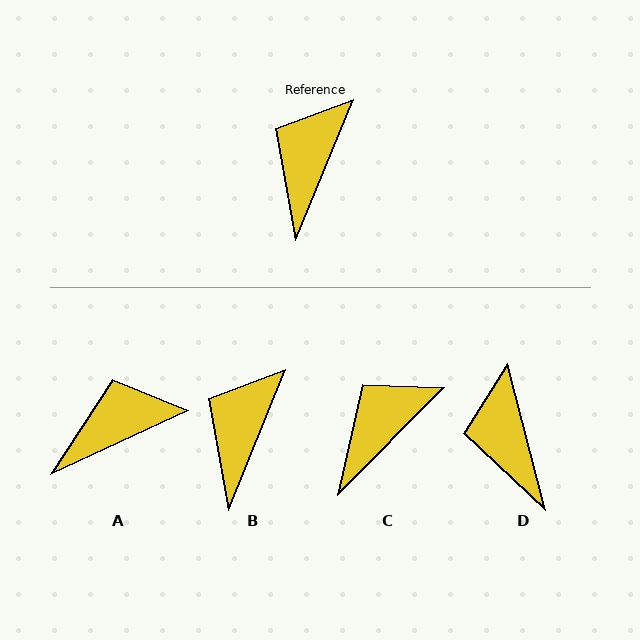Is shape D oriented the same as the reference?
No, it is off by about 37 degrees.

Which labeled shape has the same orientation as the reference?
B.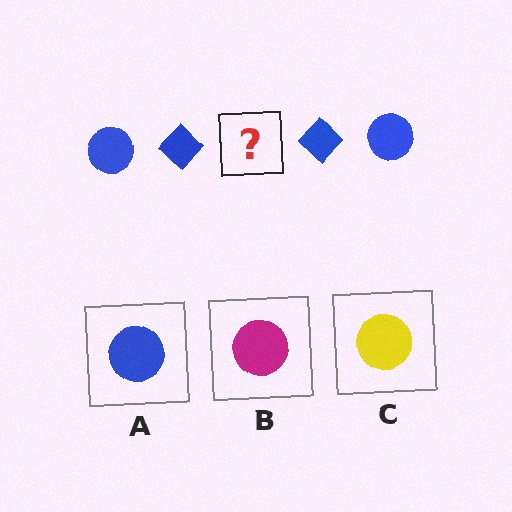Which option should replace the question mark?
Option A.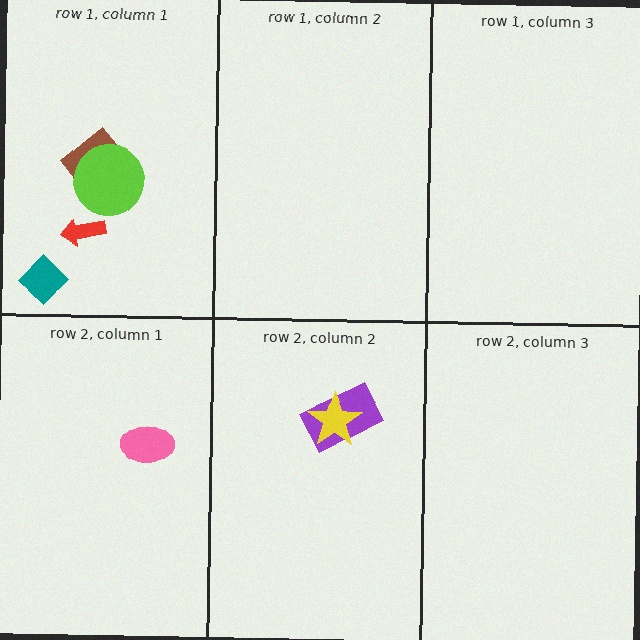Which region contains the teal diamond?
The row 1, column 1 region.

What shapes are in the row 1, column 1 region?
The teal diamond, the red arrow, the brown diamond, the lime circle.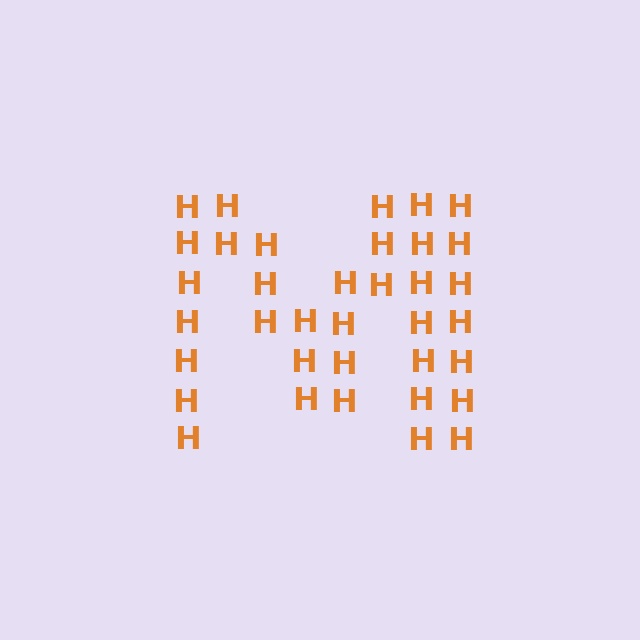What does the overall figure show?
The overall figure shows the letter M.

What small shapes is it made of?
It is made of small letter H's.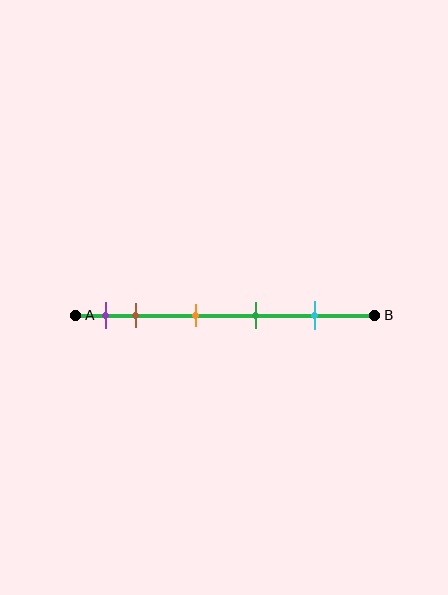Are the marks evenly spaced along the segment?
No, the marks are not evenly spaced.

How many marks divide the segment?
There are 5 marks dividing the segment.